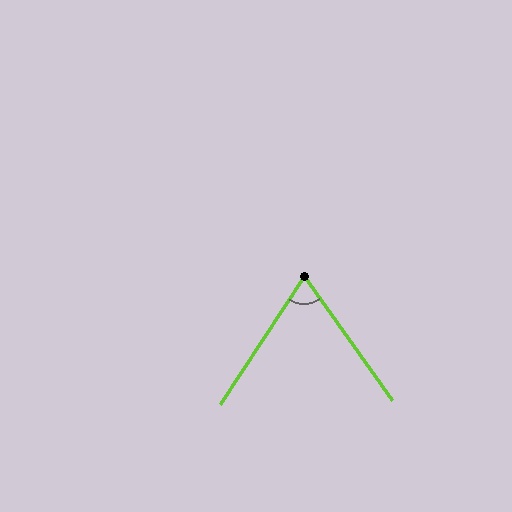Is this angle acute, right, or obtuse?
It is acute.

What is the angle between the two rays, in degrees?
Approximately 69 degrees.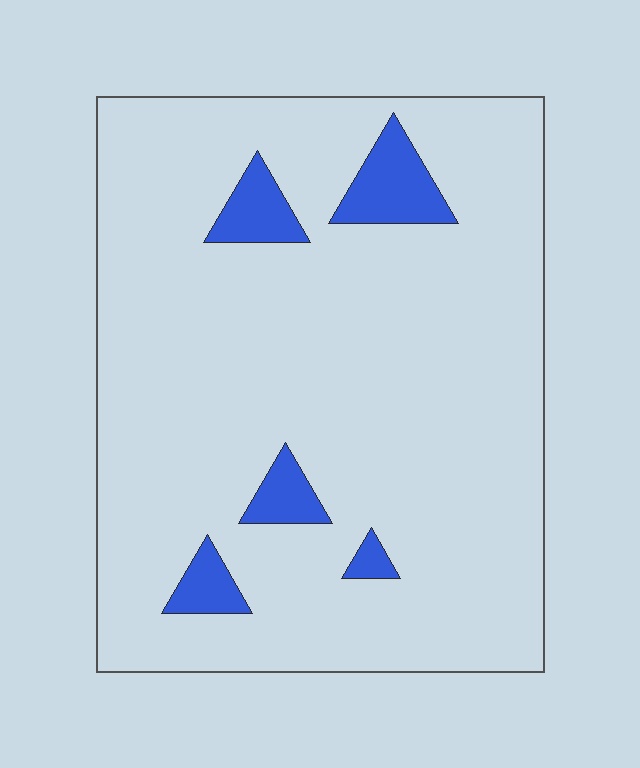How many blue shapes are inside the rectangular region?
5.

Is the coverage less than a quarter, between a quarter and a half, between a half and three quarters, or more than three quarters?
Less than a quarter.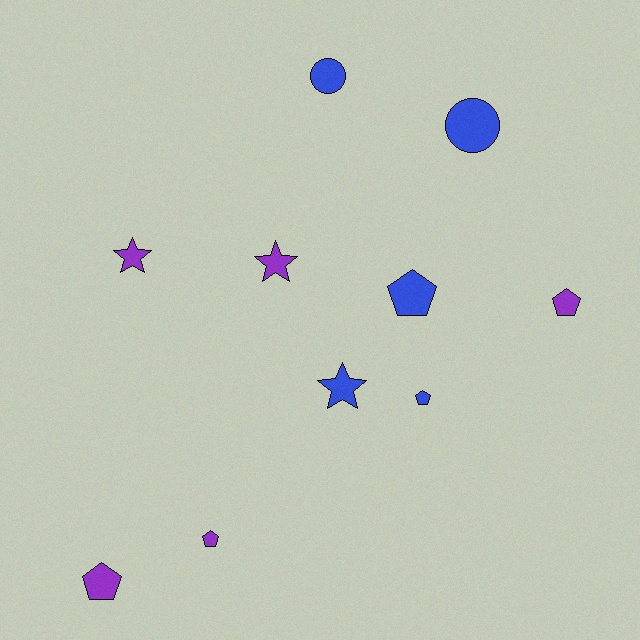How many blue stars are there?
There is 1 blue star.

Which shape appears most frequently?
Pentagon, with 5 objects.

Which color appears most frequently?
Blue, with 5 objects.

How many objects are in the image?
There are 10 objects.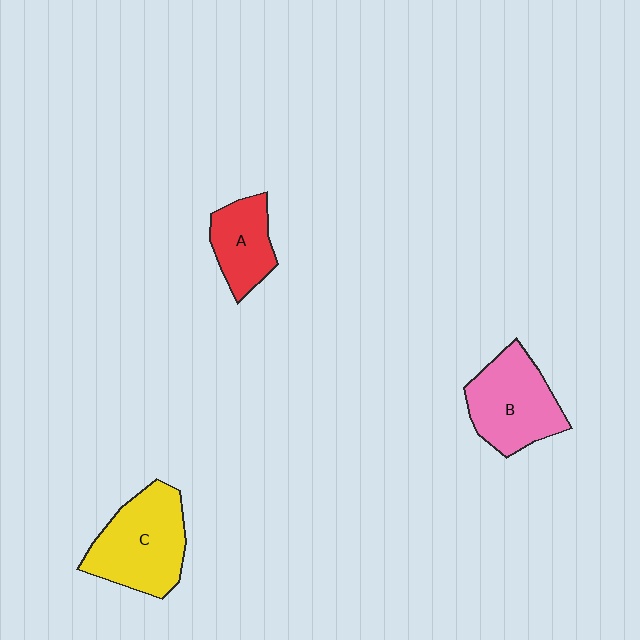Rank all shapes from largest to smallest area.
From largest to smallest: C (yellow), B (pink), A (red).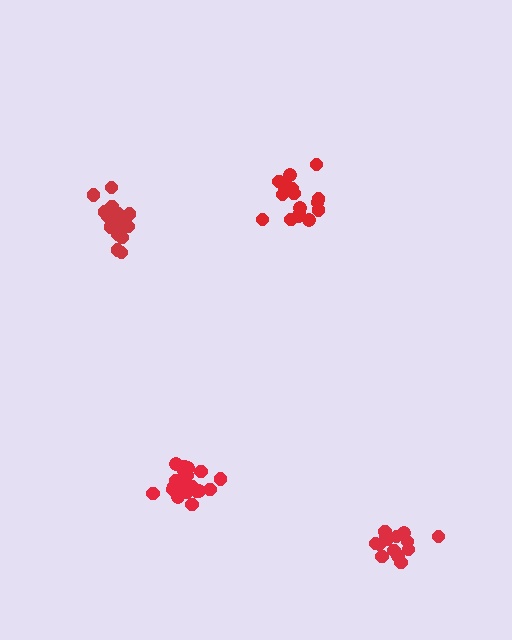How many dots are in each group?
Group 1: 17 dots, Group 2: 18 dots, Group 3: 15 dots, Group 4: 21 dots (71 total).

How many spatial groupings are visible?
There are 4 spatial groupings.